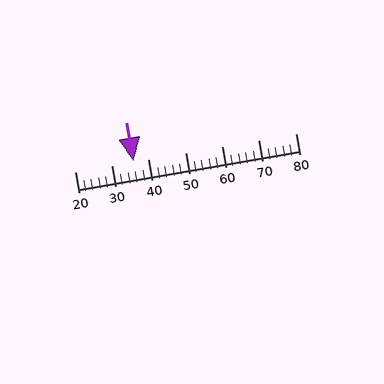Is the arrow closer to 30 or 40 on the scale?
The arrow is closer to 40.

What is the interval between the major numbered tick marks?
The major tick marks are spaced 10 units apart.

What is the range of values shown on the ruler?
The ruler shows values from 20 to 80.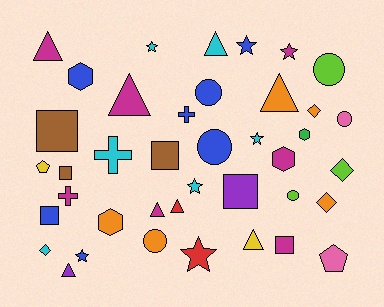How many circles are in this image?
There are 6 circles.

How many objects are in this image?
There are 40 objects.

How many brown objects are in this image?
There are 3 brown objects.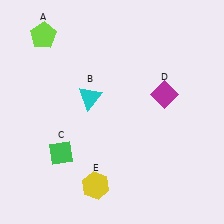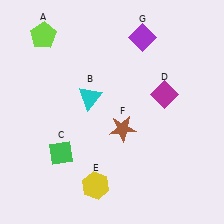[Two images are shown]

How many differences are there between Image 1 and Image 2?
There are 2 differences between the two images.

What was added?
A brown star (F), a purple diamond (G) were added in Image 2.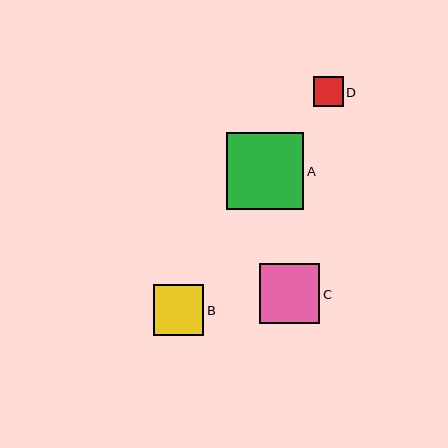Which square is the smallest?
Square D is the smallest with a size of approximately 29 pixels.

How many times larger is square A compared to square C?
Square A is approximately 1.3 times the size of square C.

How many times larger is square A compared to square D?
Square A is approximately 2.6 times the size of square D.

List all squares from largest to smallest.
From largest to smallest: A, C, B, D.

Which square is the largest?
Square A is the largest with a size of approximately 77 pixels.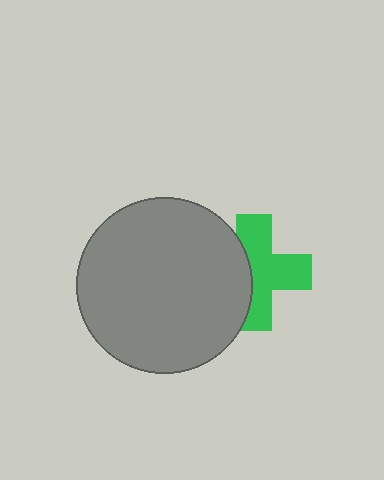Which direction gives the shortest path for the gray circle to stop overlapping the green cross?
Moving left gives the shortest separation.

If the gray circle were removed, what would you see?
You would see the complete green cross.